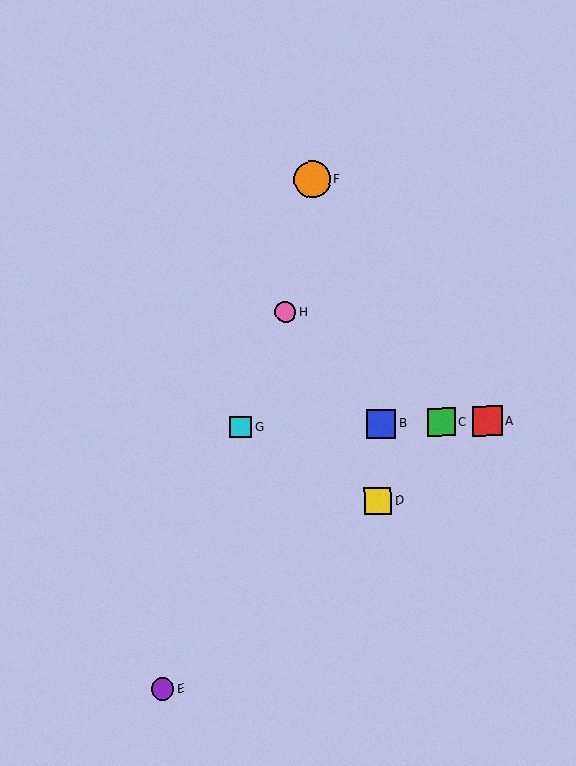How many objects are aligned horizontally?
4 objects (A, B, C, G) are aligned horizontally.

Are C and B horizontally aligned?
Yes, both are at y≈422.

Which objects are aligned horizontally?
Objects A, B, C, G are aligned horizontally.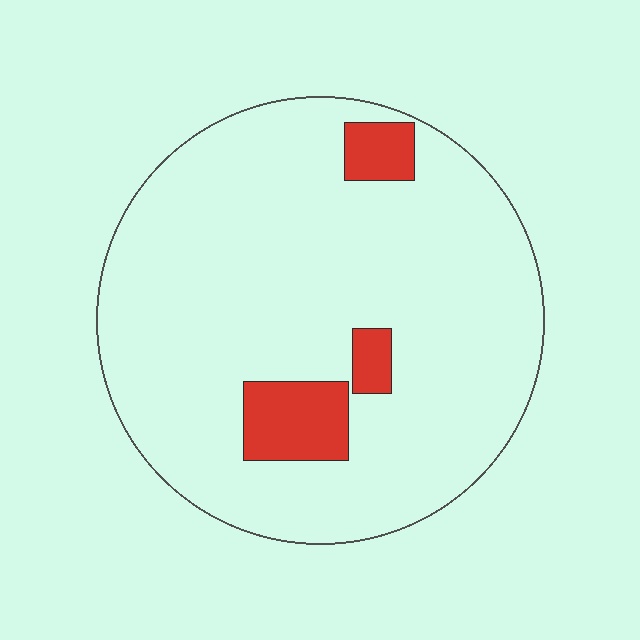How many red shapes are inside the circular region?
3.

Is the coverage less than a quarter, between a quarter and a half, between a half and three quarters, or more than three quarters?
Less than a quarter.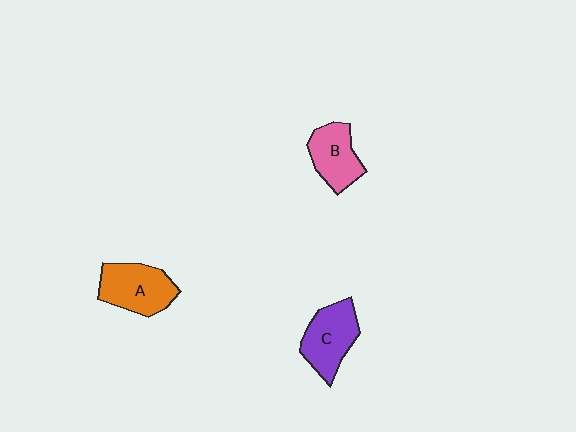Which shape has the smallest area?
Shape B (pink).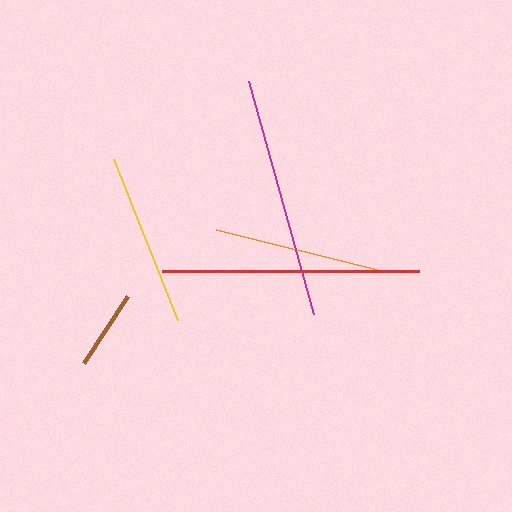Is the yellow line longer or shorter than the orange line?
The yellow line is longer than the orange line.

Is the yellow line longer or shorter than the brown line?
The yellow line is longer than the brown line.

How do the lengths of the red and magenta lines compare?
The red and magenta lines are approximately the same length.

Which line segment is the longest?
The red line is the longest at approximately 257 pixels.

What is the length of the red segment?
The red segment is approximately 257 pixels long.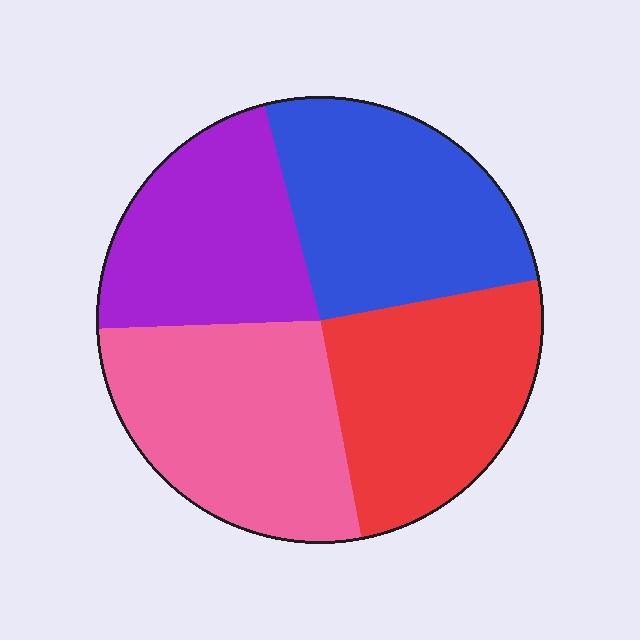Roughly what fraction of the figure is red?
Red covers about 25% of the figure.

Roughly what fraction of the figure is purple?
Purple takes up about one fifth (1/5) of the figure.